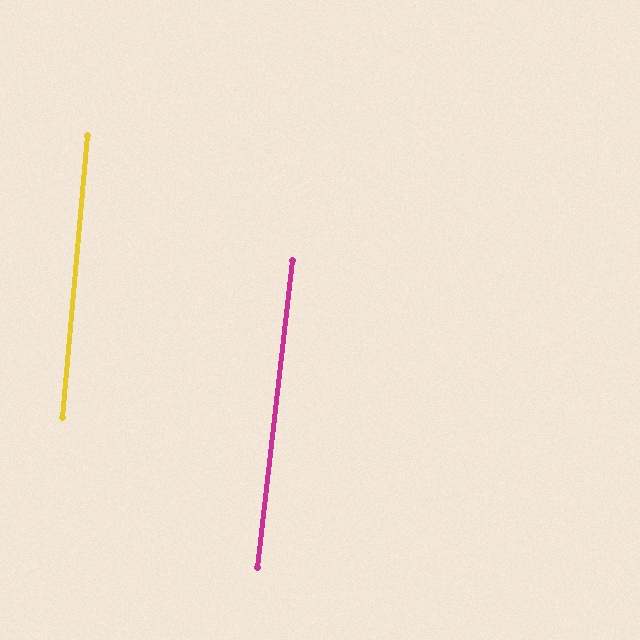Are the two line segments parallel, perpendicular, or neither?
Parallel — their directions differ by only 1.7°.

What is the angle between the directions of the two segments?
Approximately 2 degrees.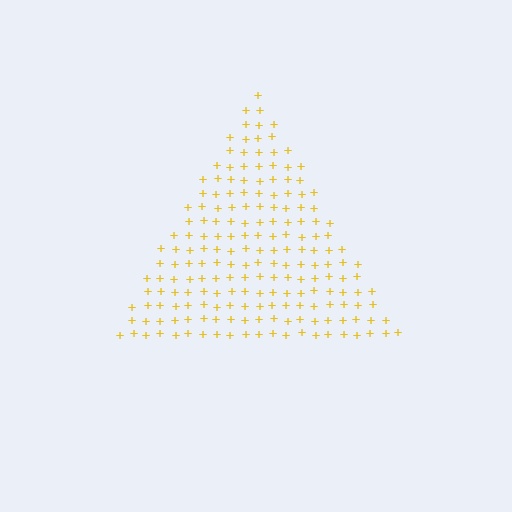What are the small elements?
The small elements are plus signs.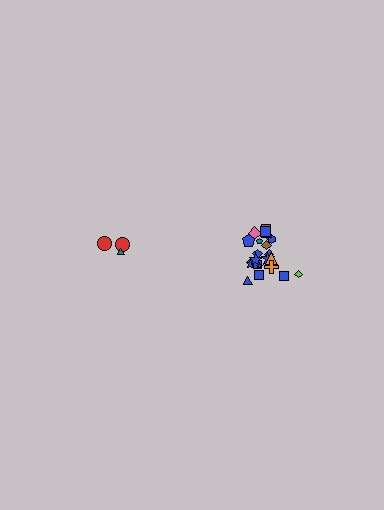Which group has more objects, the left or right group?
The right group.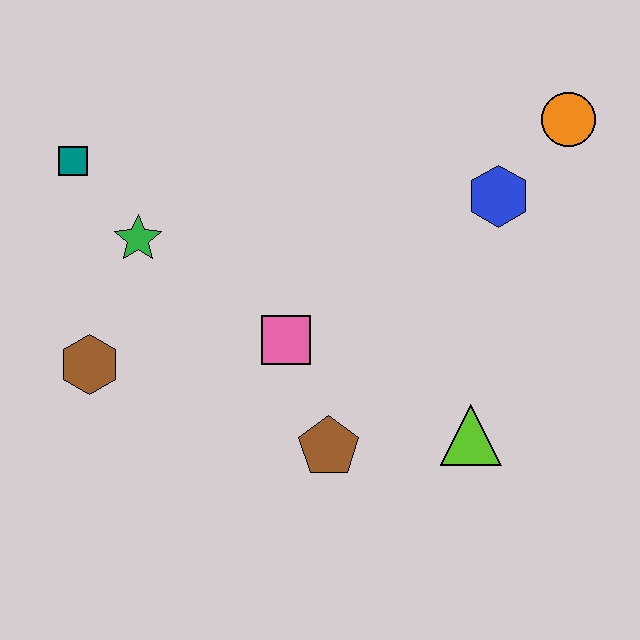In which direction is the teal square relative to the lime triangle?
The teal square is to the left of the lime triangle.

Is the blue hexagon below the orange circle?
Yes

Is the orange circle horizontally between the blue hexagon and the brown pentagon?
No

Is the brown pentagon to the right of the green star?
Yes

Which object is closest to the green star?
The teal square is closest to the green star.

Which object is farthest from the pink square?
The orange circle is farthest from the pink square.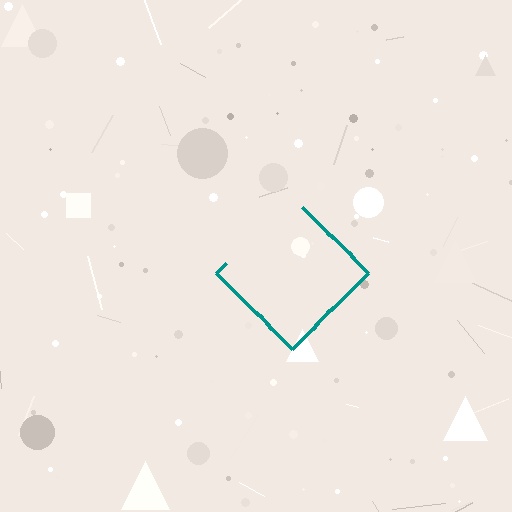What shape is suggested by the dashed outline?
The dashed outline suggests a diamond.